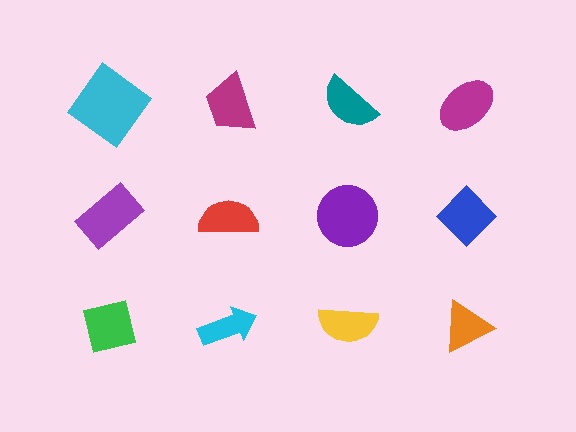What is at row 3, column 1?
A green square.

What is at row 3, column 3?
A yellow semicircle.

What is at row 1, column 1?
A cyan diamond.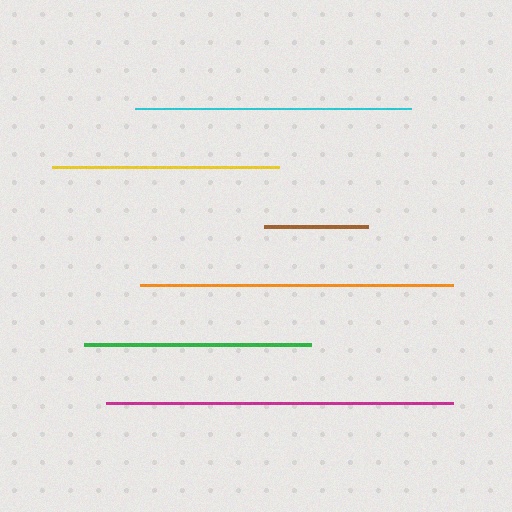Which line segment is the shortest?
The brown line is the shortest at approximately 104 pixels.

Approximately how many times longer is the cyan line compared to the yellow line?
The cyan line is approximately 1.2 times the length of the yellow line.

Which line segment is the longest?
The magenta line is the longest at approximately 348 pixels.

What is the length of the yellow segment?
The yellow segment is approximately 226 pixels long.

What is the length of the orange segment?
The orange segment is approximately 312 pixels long.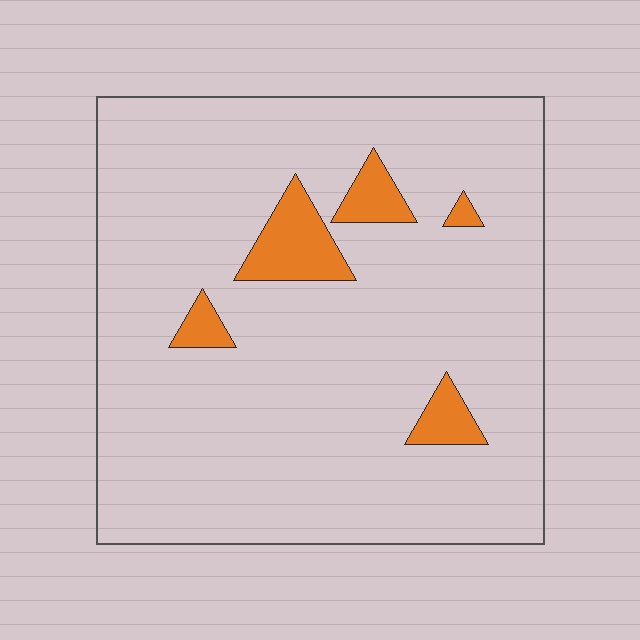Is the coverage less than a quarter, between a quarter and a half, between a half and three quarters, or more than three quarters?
Less than a quarter.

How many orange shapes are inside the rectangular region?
5.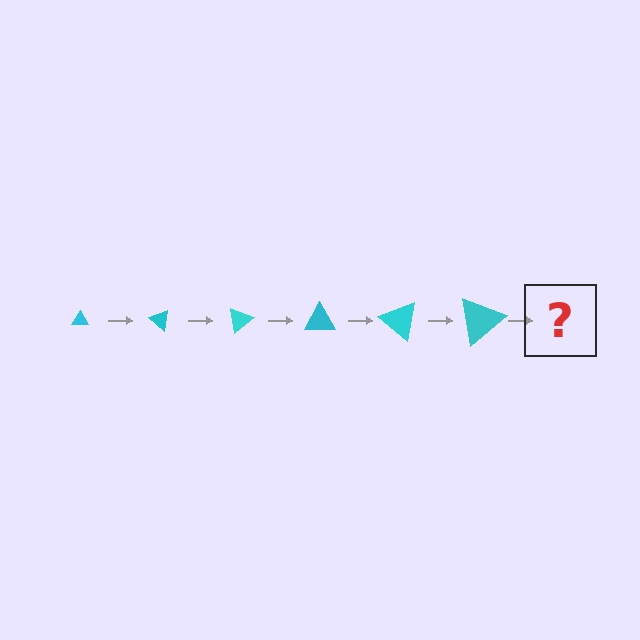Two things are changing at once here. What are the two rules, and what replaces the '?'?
The two rules are that the triangle grows larger each step and it rotates 40 degrees each step. The '?' should be a triangle, larger than the previous one and rotated 240 degrees from the start.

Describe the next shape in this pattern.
It should be a triangle, larger than the previous one and rotated 240 degrees from the start.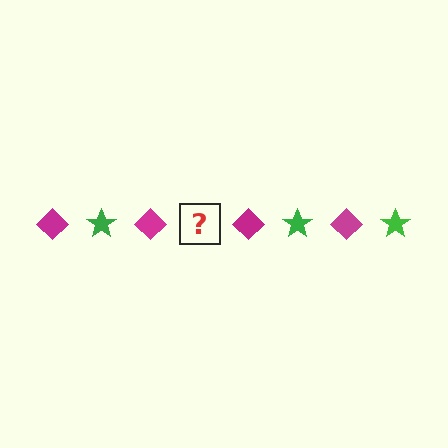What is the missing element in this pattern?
The missing element is a green star.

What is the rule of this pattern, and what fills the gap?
The rule is that the pattern alternates between magenta diamond and green star. The gap should be filled with a green star.